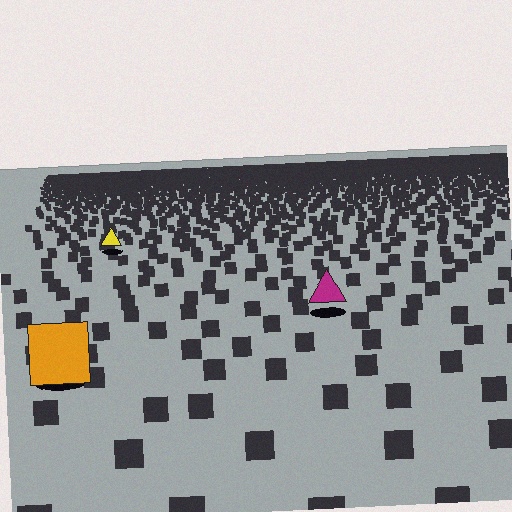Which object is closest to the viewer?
The orange square is closest. The texture marks near it are larger and more spread out.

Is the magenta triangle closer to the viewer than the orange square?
No. The orange square is closer — you can tell from the texture gradient: the ground texture is coarser near it.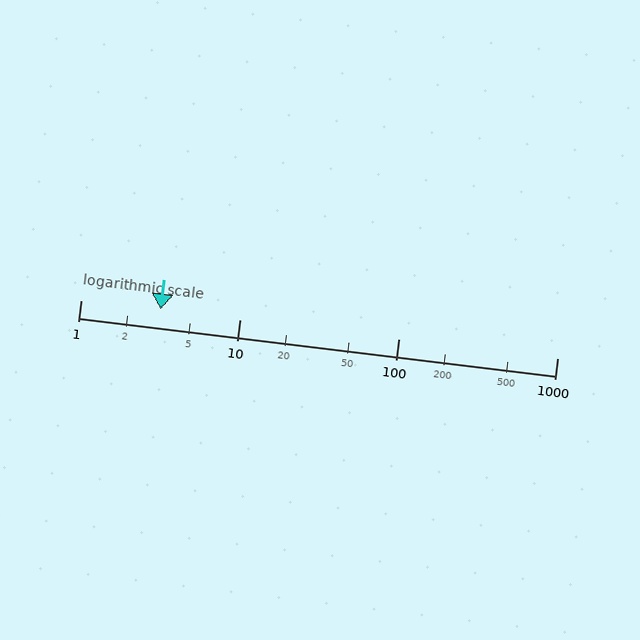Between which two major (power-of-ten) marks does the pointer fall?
The pointer is between 1 and 10.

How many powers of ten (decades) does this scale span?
The scale spans 3 decades, from 1 to 1000.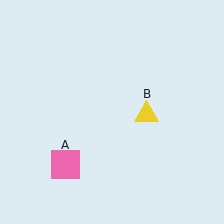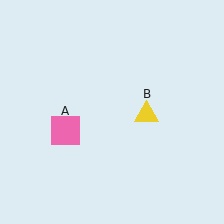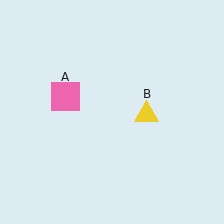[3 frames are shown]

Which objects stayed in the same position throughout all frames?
Yellow triangle (object B) remained stationary.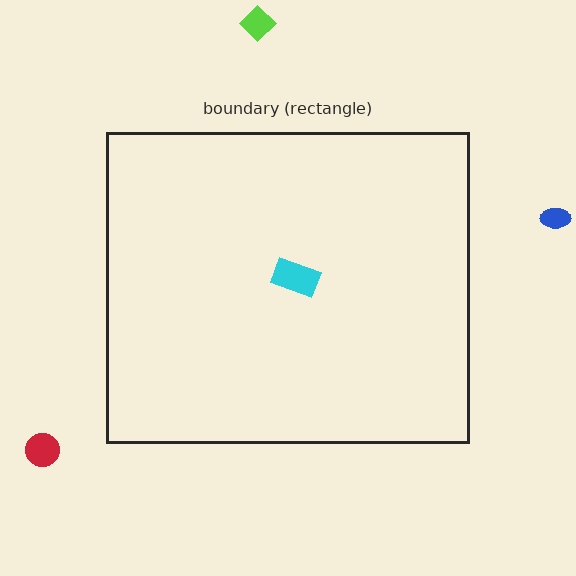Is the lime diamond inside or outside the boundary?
Outside.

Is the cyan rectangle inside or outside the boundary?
Inside.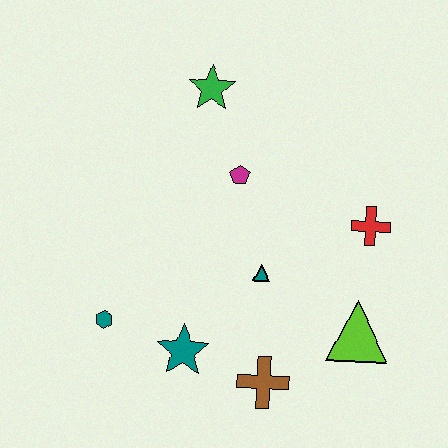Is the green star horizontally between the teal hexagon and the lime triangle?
Yes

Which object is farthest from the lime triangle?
The green star is farthest from the lime triangle.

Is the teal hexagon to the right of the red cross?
No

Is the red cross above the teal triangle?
Yes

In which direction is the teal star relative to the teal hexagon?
The teal star is to the right of the teal hexagon.